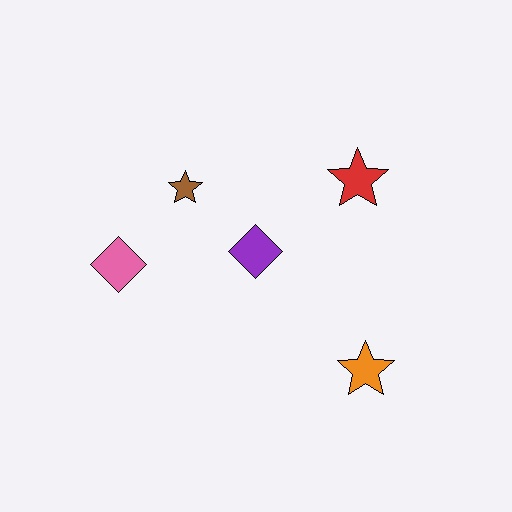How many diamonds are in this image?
There are 2 diamonds.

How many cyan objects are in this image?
There are no cyan objects.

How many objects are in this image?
There are 5 objects.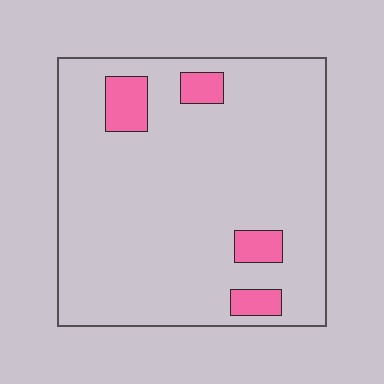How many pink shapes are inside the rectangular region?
4.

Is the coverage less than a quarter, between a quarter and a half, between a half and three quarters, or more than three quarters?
Less than a quarter.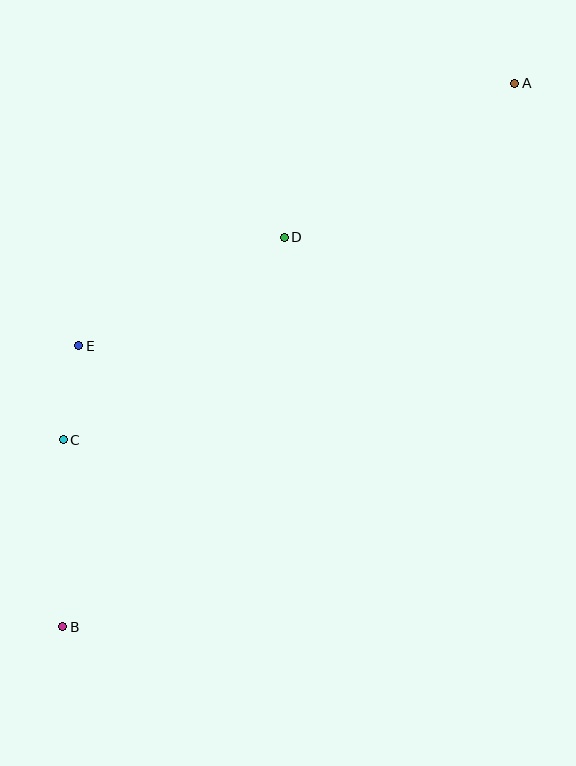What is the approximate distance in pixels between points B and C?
The distance between B and C is approximately 187 pixels.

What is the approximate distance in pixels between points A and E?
The distance between A and E is approximately 509 pixels.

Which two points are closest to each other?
Points C and E are closest to each other.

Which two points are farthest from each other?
Points A and B are farthest from each other.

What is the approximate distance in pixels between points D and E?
The distance between D and E is approximately 232 pixels.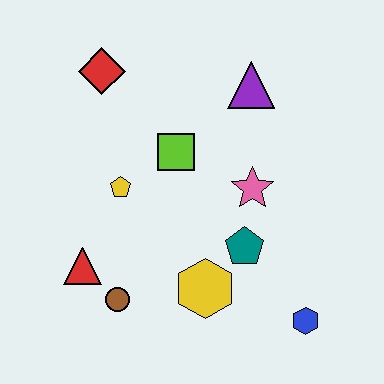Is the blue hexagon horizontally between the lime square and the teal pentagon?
No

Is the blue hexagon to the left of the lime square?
No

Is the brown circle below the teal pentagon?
Yes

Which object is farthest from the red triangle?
The purple triangle is farthest from the red triangle.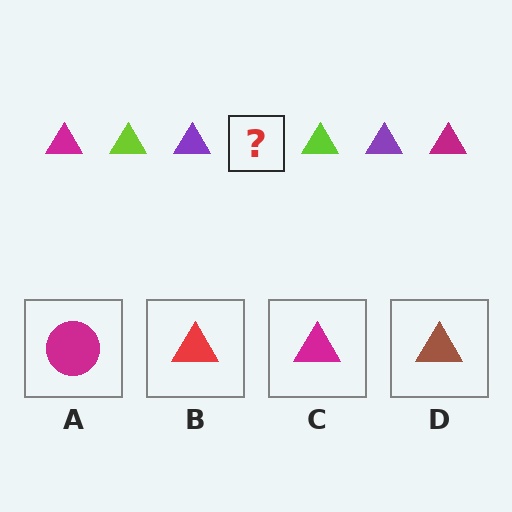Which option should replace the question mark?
Option C.